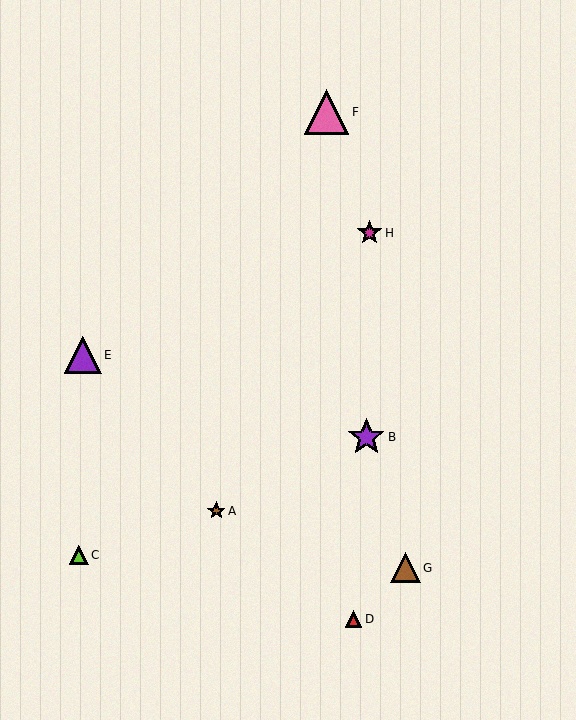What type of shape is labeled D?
Shape D is a red triangle.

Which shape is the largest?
The pink triangle (labeled F) is the largest.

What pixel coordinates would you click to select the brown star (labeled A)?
Click at (216, 511) to select the brown star A.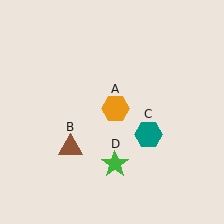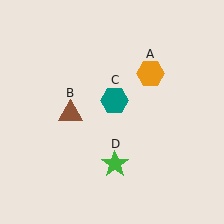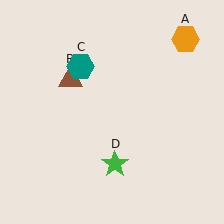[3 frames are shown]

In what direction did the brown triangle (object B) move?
The brown triangle (object B) moved up.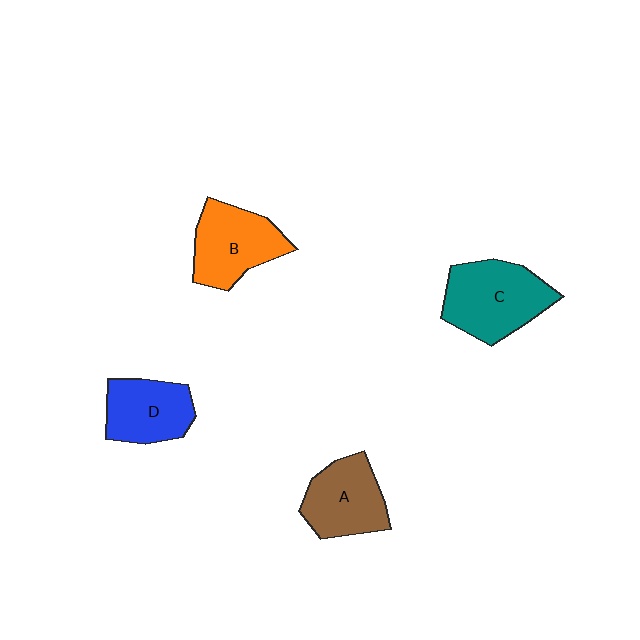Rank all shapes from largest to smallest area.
From largest to smallest: C (teal), B (orange), A (brown), D (blue).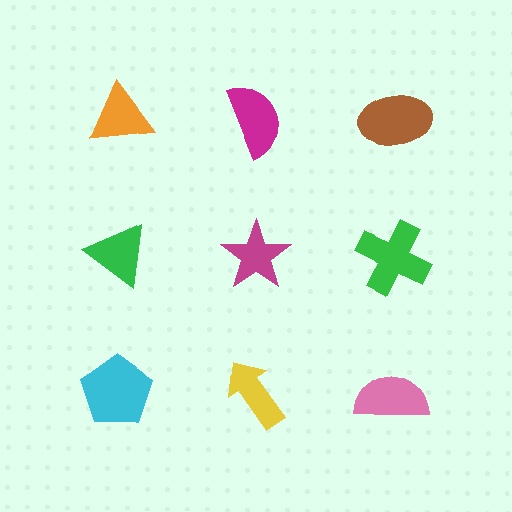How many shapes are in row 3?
3 shapes.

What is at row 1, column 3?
A brown ellipse.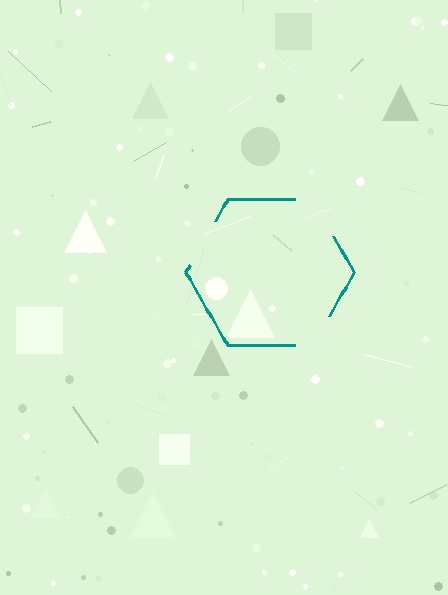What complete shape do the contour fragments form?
The contour fragments form a hexagon.